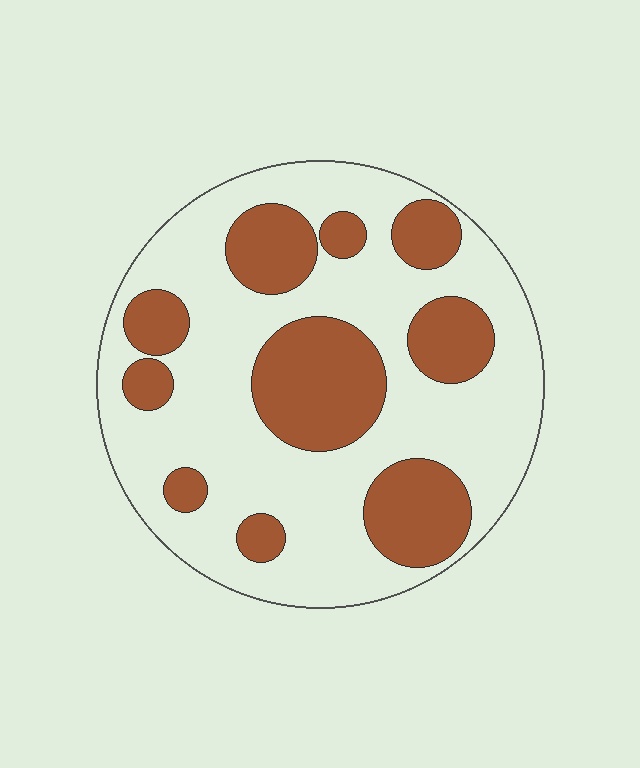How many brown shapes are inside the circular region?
10.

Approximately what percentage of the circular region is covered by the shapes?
Approximately 35%.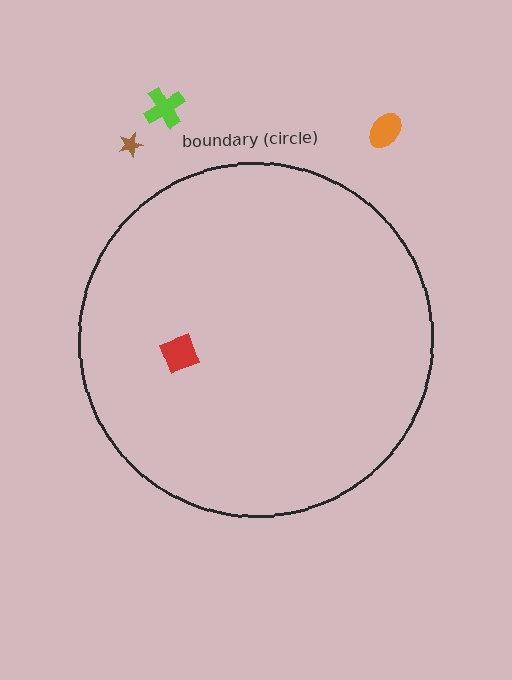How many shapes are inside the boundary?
1 inside, 3 outside.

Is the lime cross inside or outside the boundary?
Outside.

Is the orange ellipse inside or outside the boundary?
Outside.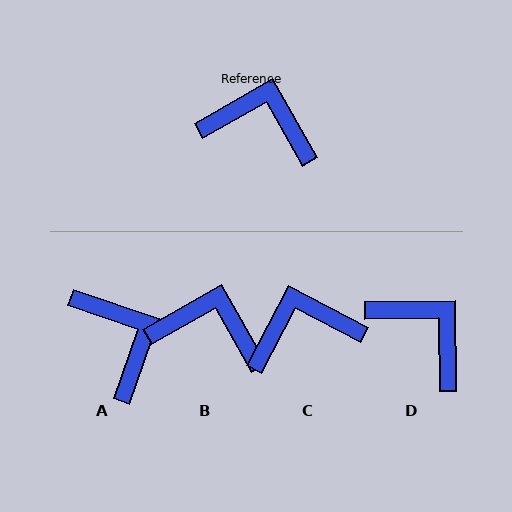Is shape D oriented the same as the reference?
No, it is off by about 29 degrees.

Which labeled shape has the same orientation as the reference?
B.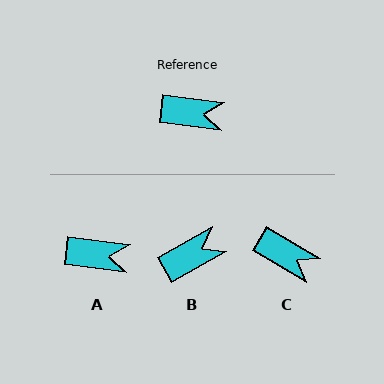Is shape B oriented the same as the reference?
No, it is off by about 37 degrees.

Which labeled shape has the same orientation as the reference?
A.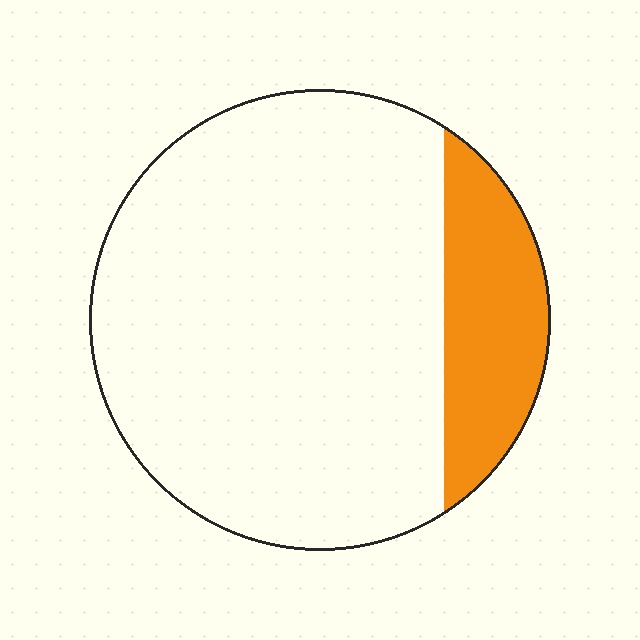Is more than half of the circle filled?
No.